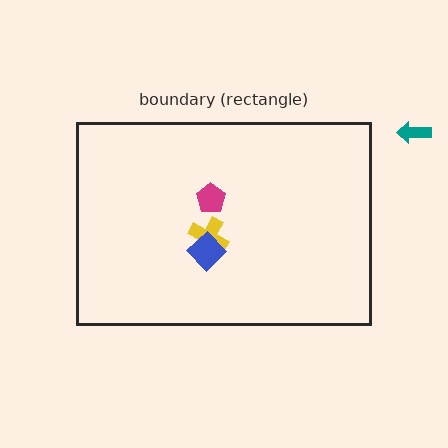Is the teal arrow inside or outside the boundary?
Outside.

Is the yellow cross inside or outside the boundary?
Inside.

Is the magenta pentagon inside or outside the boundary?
Inside.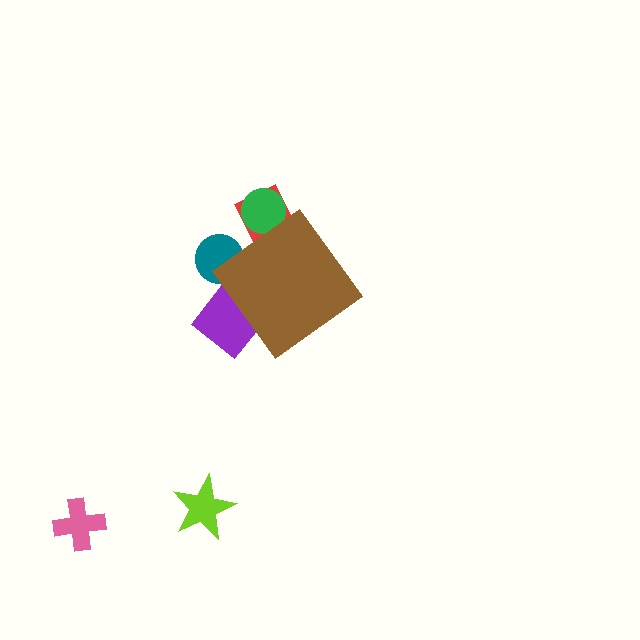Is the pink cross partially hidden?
No, the pink cross is fully visible.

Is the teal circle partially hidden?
Yes, the teal circle is partially hidden behind the brown diamond.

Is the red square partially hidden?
Yes, the red square is partially hidden behind the brown diamond.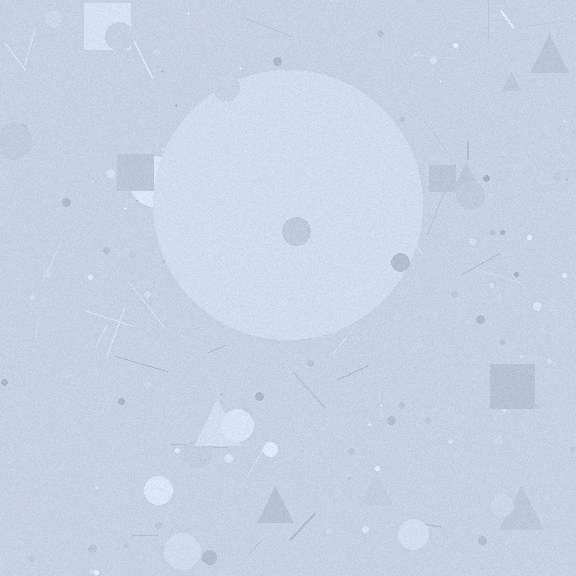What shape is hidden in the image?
A circle is hidden in the image.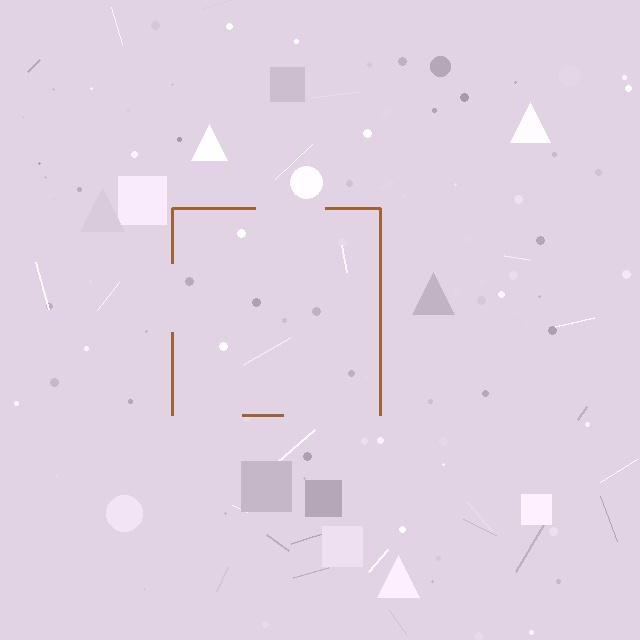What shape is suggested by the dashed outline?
The dashed outline suggests a square.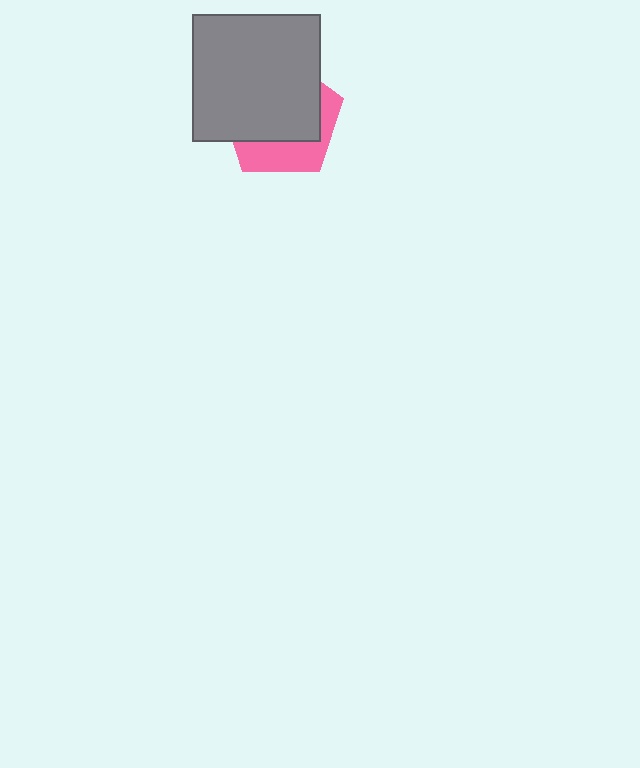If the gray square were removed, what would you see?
You would see the complete pink pentagon.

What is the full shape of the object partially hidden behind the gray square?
The partially hidden object is a pink pentagon.